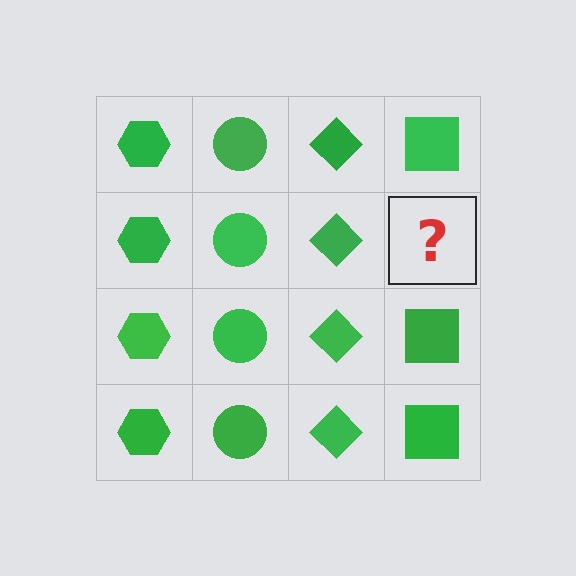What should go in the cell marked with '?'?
The missing cell should contain a green square.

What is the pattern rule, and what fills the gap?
The rule is that each column has a consistent shape. The gap should be filled with a green square.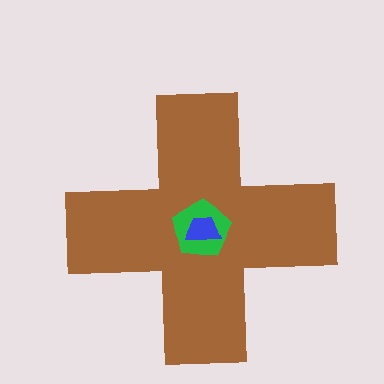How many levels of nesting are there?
3.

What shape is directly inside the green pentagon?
The blue trapezoid.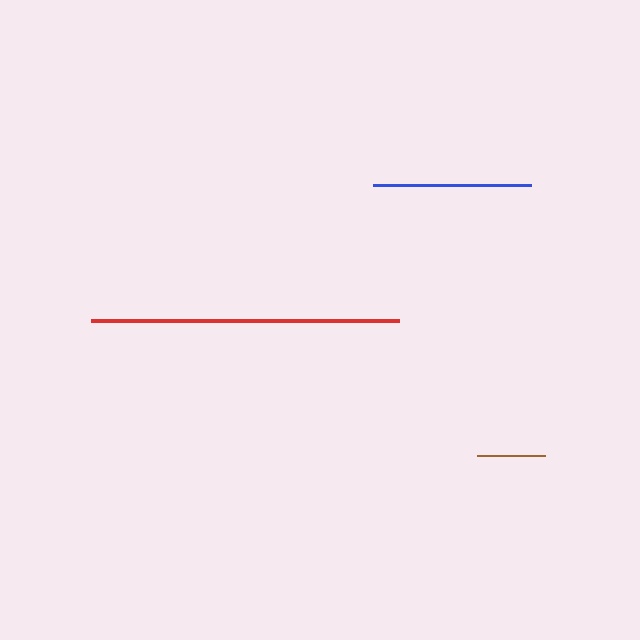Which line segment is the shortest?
The brown line is the shortest at approximately 67 pixels.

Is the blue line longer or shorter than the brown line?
The blue line is longer than the brown line.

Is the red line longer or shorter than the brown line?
The red line is longer than the brown line.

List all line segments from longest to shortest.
From longest to shortest: red, blue, brown.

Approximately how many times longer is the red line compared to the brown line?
The red line is approximately 4.6 times the length of the brown line.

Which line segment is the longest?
The red line is the longest at approximately 309 pixels.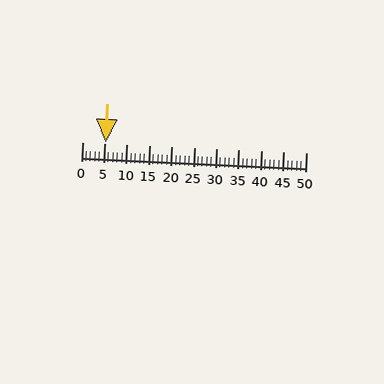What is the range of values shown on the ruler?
The ruler shows values from 0 to 50.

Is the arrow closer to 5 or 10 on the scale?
The arrow is closer to 5.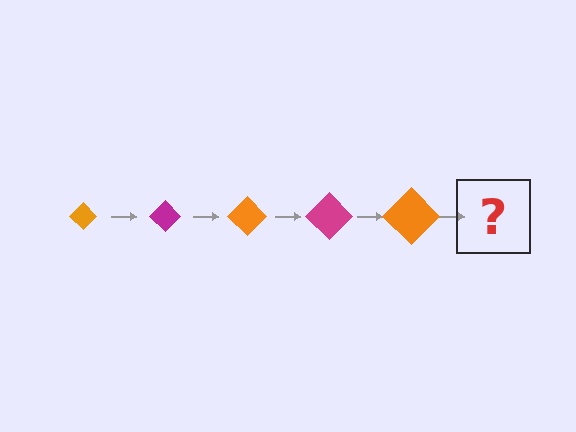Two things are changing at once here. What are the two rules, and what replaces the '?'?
The two rules are that the diamond grows larger each step and the color cycles through orange and magenta. The '?' should be a magenta diamond, larger than the previous one.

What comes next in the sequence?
The next element should be a magenta diamond, larger than the previous one.